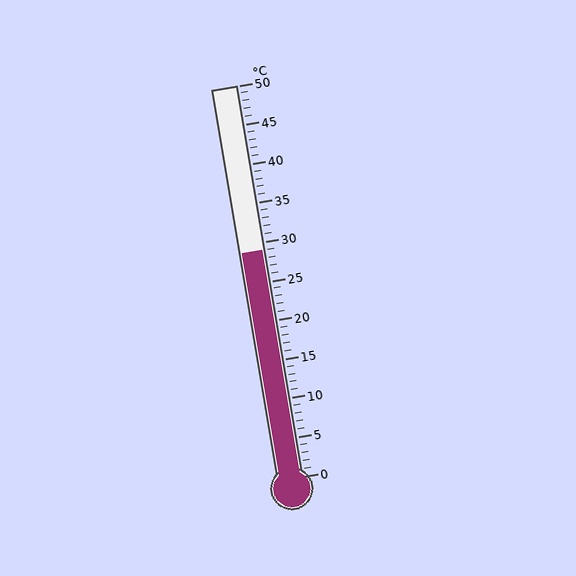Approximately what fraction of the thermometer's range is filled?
The thermometer is filled to approximately 60% of its range.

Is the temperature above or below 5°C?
The temperature is above 5°C.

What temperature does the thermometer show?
The thermometer shows approximately 29°C.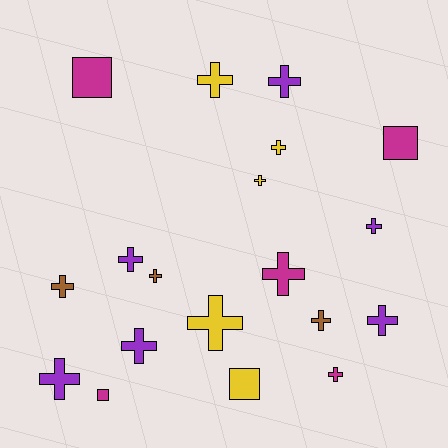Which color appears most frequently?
Purple, with 6 objects.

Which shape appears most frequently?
Cross, with 15 objects.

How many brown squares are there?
There are no brown squares.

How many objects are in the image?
There are 19 objects.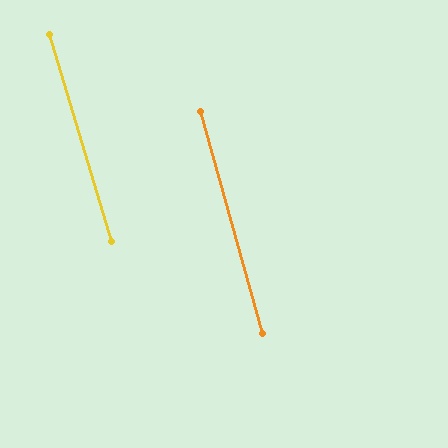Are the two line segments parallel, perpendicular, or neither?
Parallel — their directions differ by only 1.1°.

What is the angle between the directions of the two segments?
Approximately 1 degree.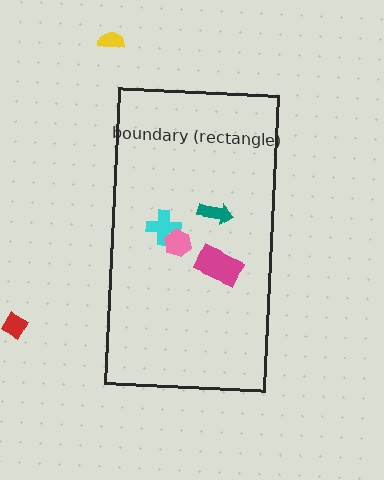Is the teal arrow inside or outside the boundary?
Inside.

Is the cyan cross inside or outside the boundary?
Inside.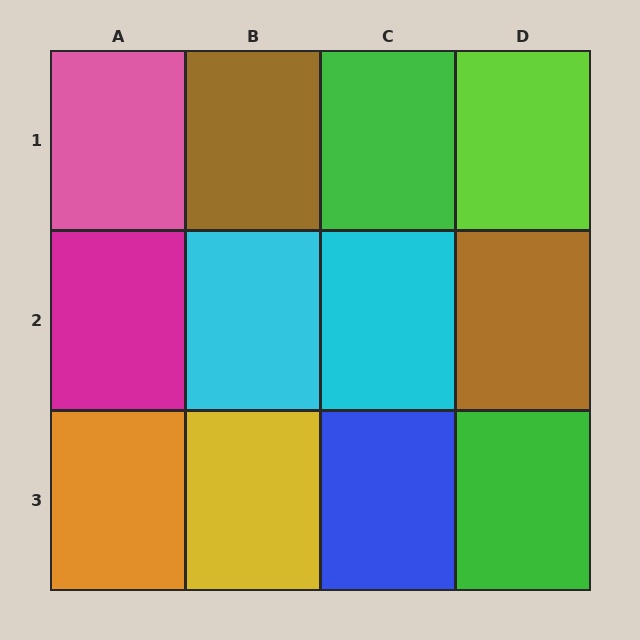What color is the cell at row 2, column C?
Cyan.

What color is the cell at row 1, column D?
Lime.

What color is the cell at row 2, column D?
Brown.